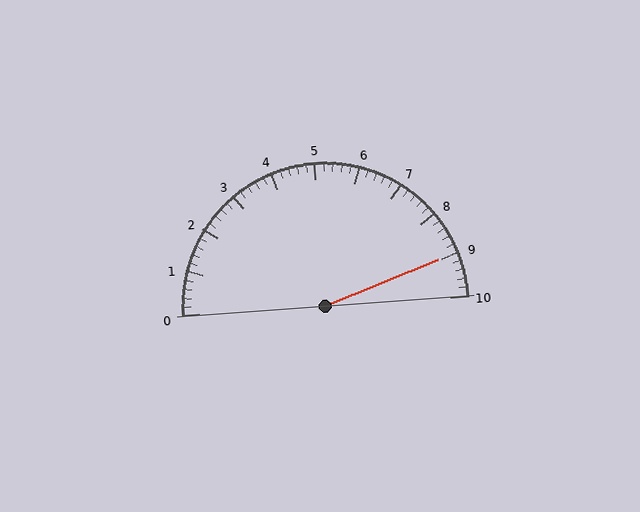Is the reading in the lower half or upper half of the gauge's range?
The reading is in the upper half of the range (0 to 10).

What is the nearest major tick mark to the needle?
The nearest major tick mark is 9.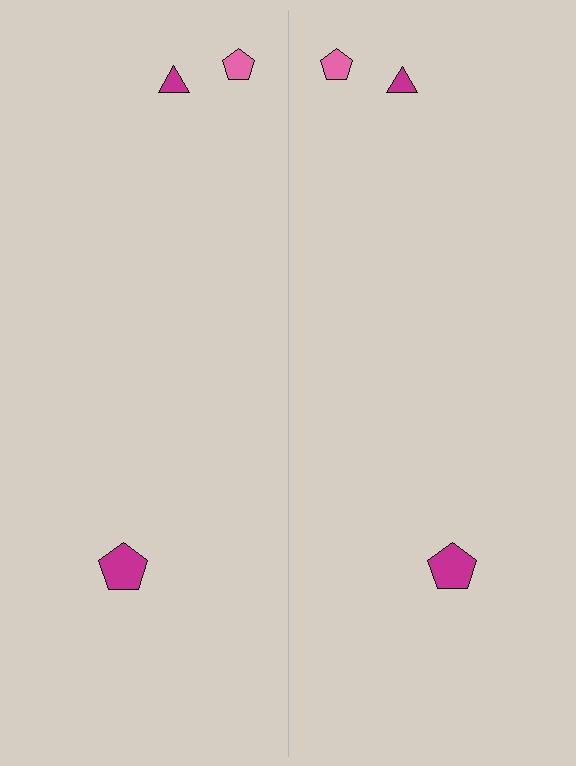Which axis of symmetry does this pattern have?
The pattern has a vertical axis of symmetry running through the center of the image.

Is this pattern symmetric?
Yes, this pattern has bilateral (reflection) symmetry.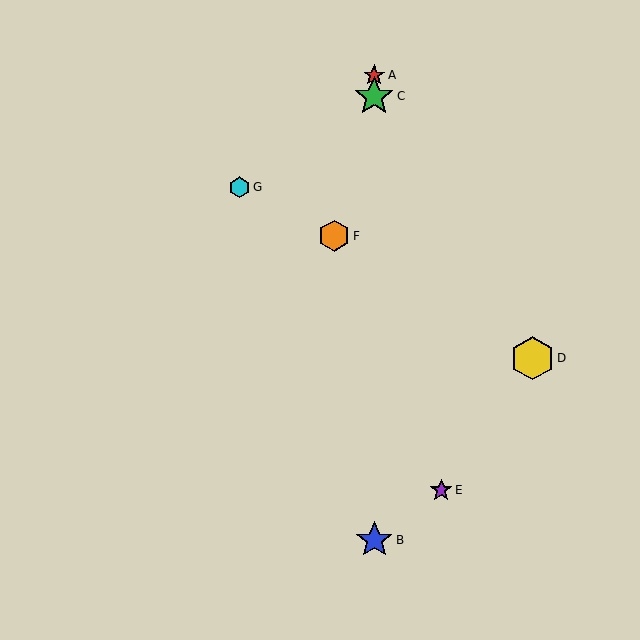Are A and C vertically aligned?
Yes, both are at x≈374.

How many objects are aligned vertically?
3 objects (A, B, C) are aligned vertically.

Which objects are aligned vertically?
Objects A, B, C are aligned vertically.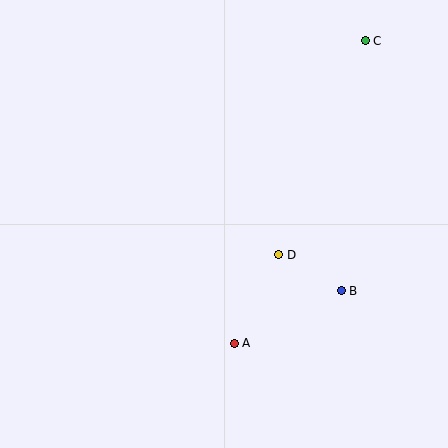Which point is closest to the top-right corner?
Point C is closest to the top-right corner.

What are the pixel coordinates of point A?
Point A is at (234, 343).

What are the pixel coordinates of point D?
Point D is at (279, 255).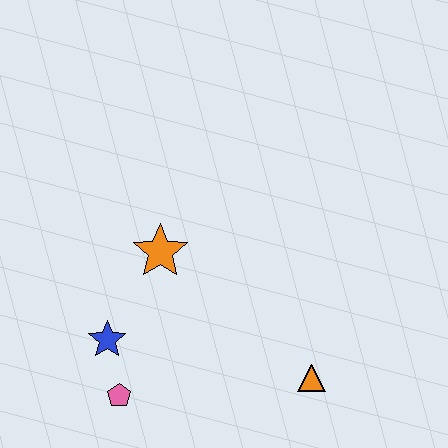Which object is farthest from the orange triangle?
The blue star is farthest from the orange triangle.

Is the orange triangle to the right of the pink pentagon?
Yes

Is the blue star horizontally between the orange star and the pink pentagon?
No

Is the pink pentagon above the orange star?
No